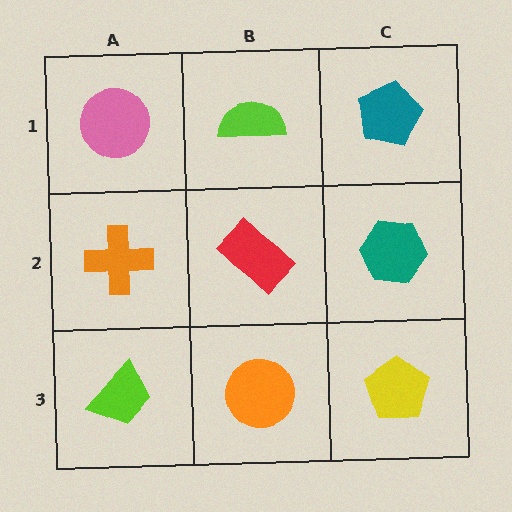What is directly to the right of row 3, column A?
An orange circle.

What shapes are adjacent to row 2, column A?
A pink circle (row 1, column A), a lime trapezoid (row 3, column A), a red rectangle (row 2, column B).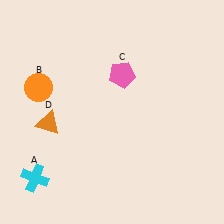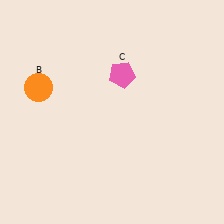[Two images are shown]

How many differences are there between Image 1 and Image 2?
There are 2 differences between the two images.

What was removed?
The orange triangle (D), the cyan cross (A) were removed in Image 2.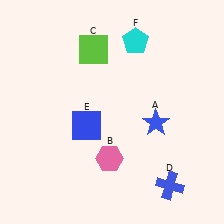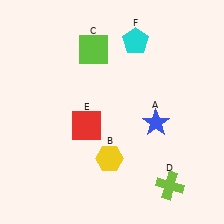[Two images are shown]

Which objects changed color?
B changed from pink to yellow. D changed from blue to lime. E changed from blue to red.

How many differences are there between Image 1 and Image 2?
There are 3 differences between the two images.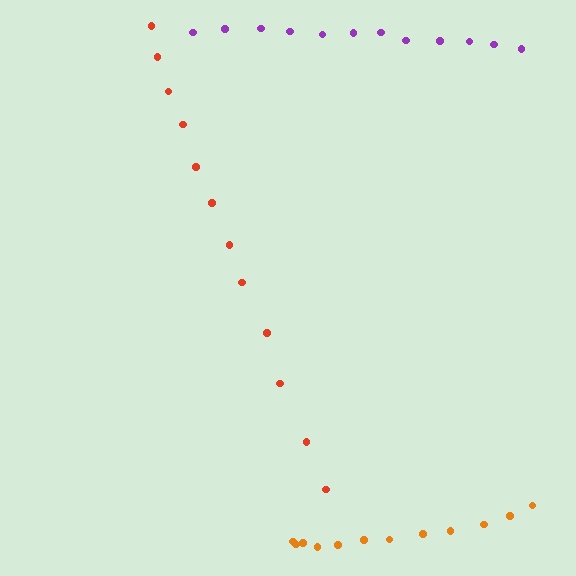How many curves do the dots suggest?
There are 3 distinct paths.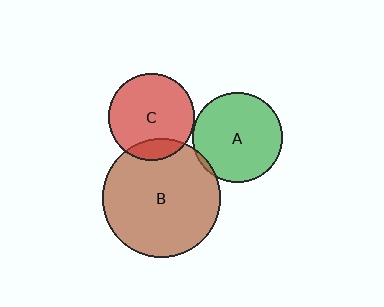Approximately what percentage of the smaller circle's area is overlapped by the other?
Approximately 5%.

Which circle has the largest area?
Circle B (brown).